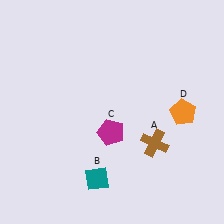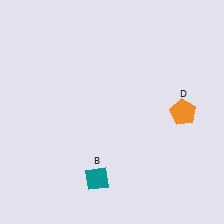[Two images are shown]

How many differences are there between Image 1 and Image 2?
There are 2 differences between the two images.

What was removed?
The magenta pentagon (C), the brown cross (A) were removed in Image 2.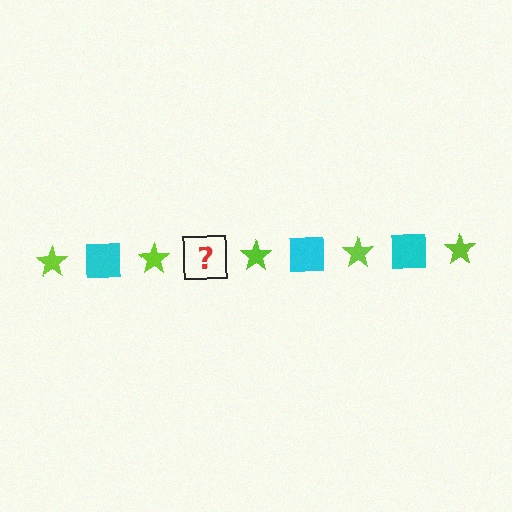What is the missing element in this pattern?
The missing element is a cyan square.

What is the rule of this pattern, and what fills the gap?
The rule is that the pattern alternates between lime star and cyan square. The gap should be filled with a cyan square.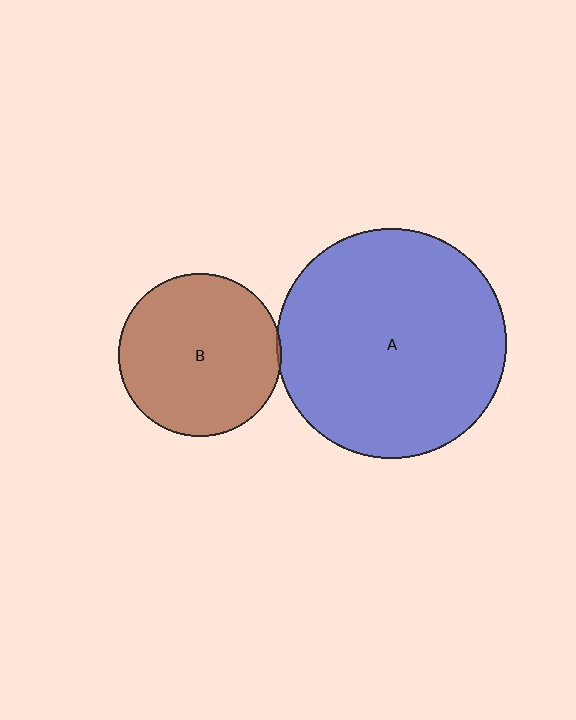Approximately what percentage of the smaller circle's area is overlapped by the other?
Approximately 5%.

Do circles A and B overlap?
Yes.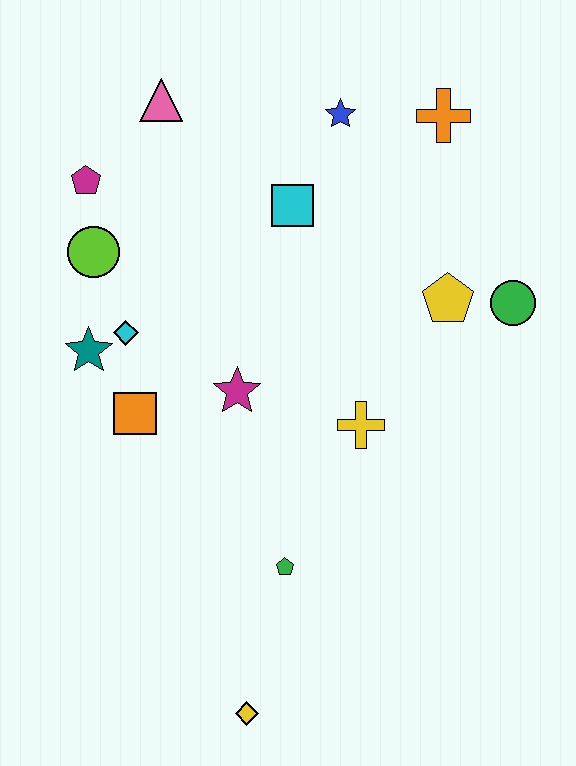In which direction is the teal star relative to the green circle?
The teal star is to the left of the green circle.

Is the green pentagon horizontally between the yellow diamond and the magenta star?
No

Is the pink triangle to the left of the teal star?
No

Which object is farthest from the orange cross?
The yellow diamond is farthest from the orange cross.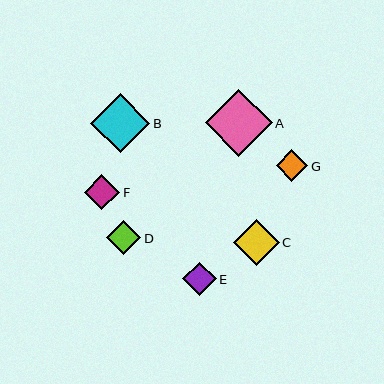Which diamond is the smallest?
Diamond G is the smallest with a size of approximately 31 pixels.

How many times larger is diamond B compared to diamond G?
Diamond B is approximately 1.9 times the size of diamond G.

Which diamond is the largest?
Diamond A is the largest with a size of approximately 67 pixels.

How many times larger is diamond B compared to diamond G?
Diamond B is approximately 1.9 times the size of diamond G.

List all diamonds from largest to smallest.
From largest to smallest: A, B, C, F, D, E, G.